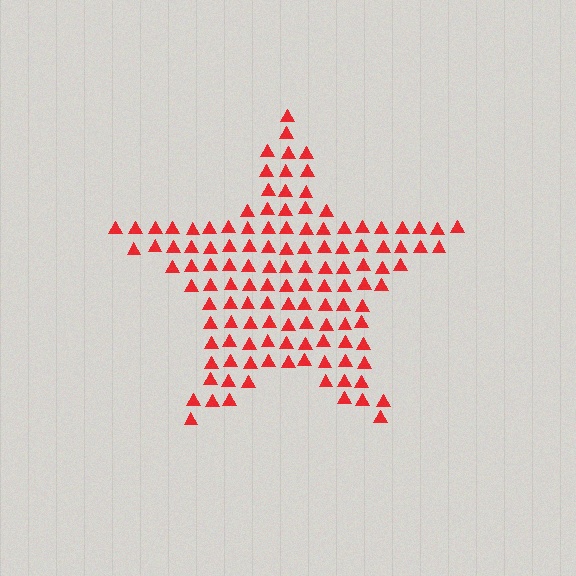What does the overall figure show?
The overall figure shows a star.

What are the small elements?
The small elements are triangles.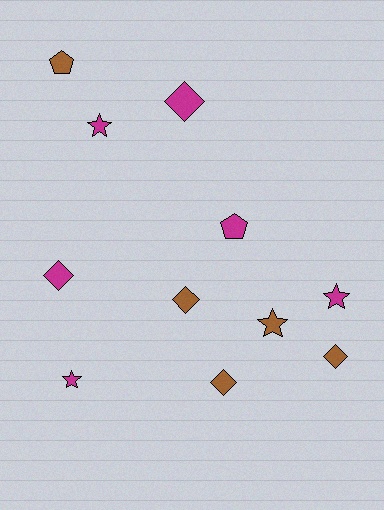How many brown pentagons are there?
There is 1 brown pentagon.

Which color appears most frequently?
Magenta, with 6 objects.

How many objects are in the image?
There are 11 objects.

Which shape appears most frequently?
Diamond, with 5 objects.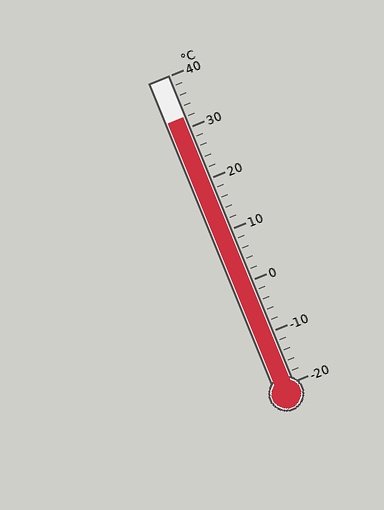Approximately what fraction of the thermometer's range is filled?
The thermometer is filled to approximately 85% of its range.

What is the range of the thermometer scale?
The thermometer scale ranges from -20°C to 40°C.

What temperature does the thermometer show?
The thermometer shows approximately 32°C.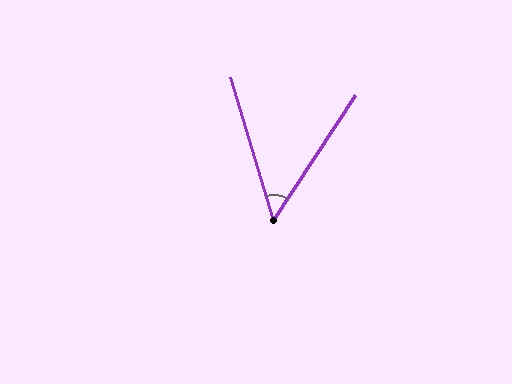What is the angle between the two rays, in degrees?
Approximately 50 degrees.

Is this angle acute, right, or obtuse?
It is acute.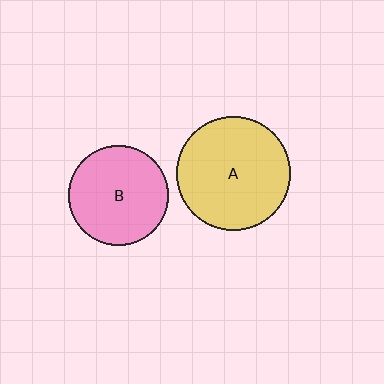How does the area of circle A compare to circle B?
Approximately 1.3 times.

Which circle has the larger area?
Circle A (yellow).